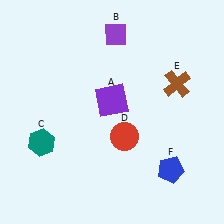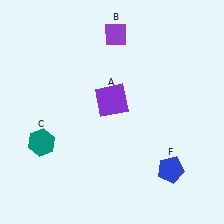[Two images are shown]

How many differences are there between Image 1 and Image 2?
There are 2 differences between the two images.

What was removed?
The brown cross (E), the red circle (D) were removed in Image 2.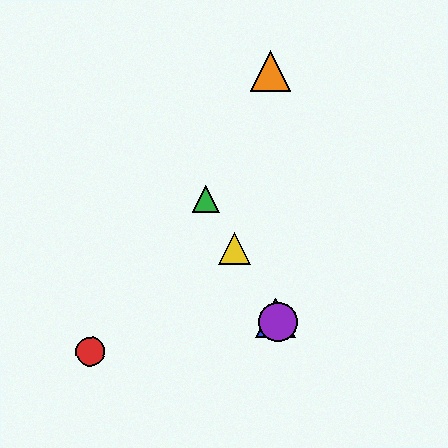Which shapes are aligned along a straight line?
The blue triangle, the green triangle, the yellow triangle, the purple circle are aligned along a straight line.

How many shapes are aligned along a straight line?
4 shapes (the blue triangle, the green triangle, the yellow triangle, the purple circle) are aligned along a straight line.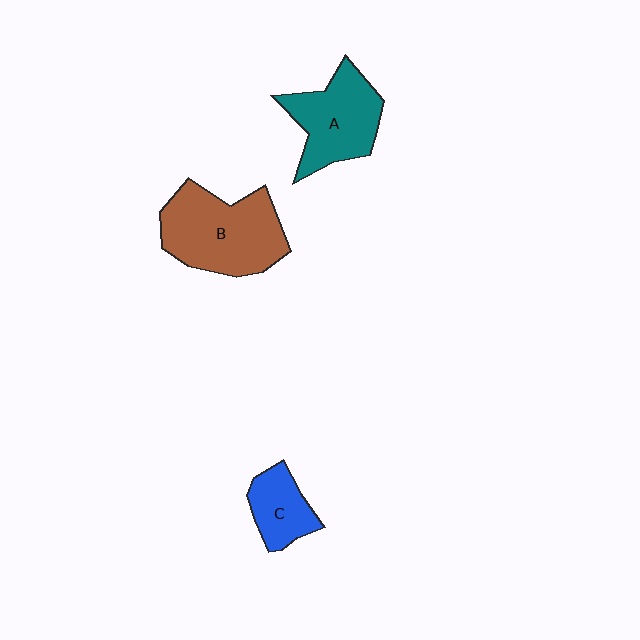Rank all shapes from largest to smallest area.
From largest to smallest: B (brown), A (teal), C (blue).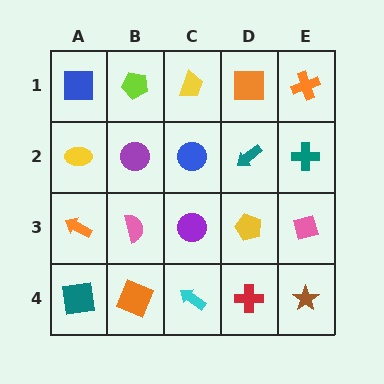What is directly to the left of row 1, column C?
A lime pentagon.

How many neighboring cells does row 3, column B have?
4.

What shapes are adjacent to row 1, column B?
A purple circle (row 2, column B), a blue square (row 1, column A), a yellow trapezoid (row 1, column C).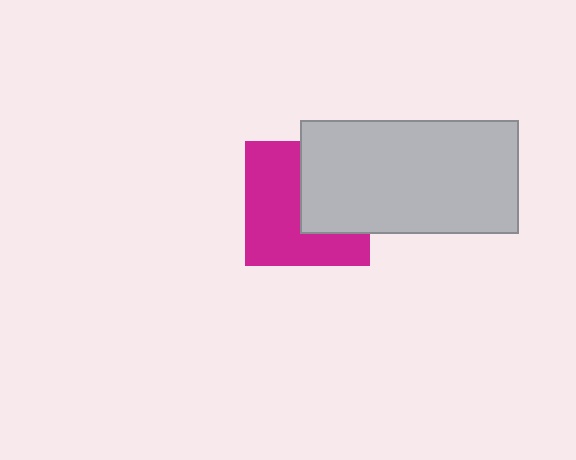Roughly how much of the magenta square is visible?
About half of it is visible (roughly 58%).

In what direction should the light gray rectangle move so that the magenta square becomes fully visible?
The light gray rectangle should move right. That is the shortest direction to clear the overlap and leave the magenta square fully visible.